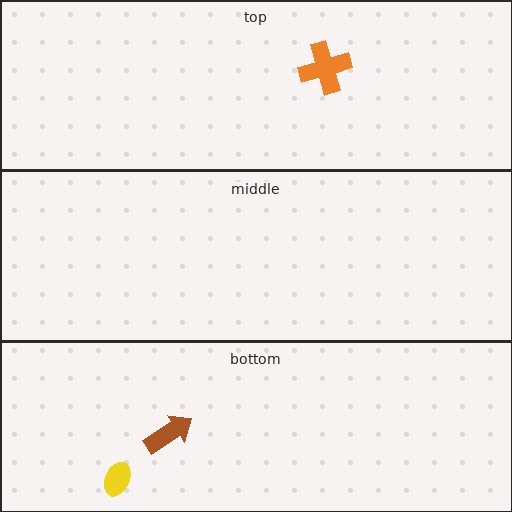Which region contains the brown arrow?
The bottom region.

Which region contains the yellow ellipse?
The bottom region.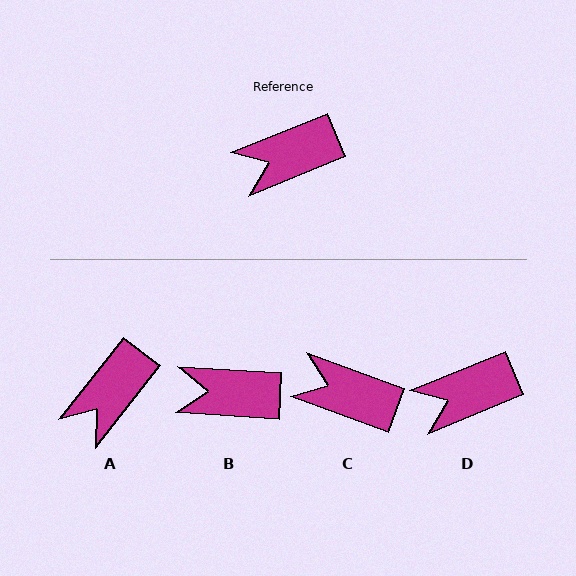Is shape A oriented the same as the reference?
No, it is off by about 30 degrees.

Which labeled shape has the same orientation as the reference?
D.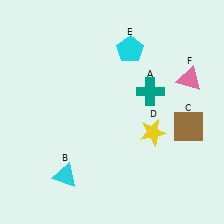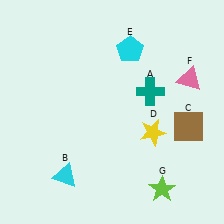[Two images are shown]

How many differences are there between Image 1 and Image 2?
There is 1 difference between the two images.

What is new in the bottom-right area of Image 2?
A lime star (G) was added in the bottom-right area of Image 2.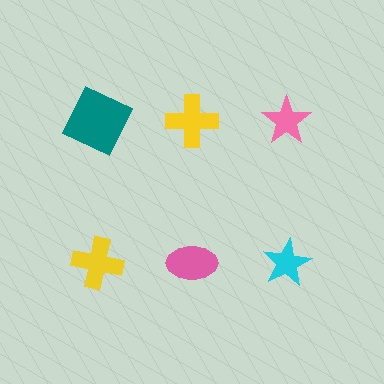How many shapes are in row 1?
3 shapes.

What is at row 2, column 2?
A pink ellipse.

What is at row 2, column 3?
A cyan star.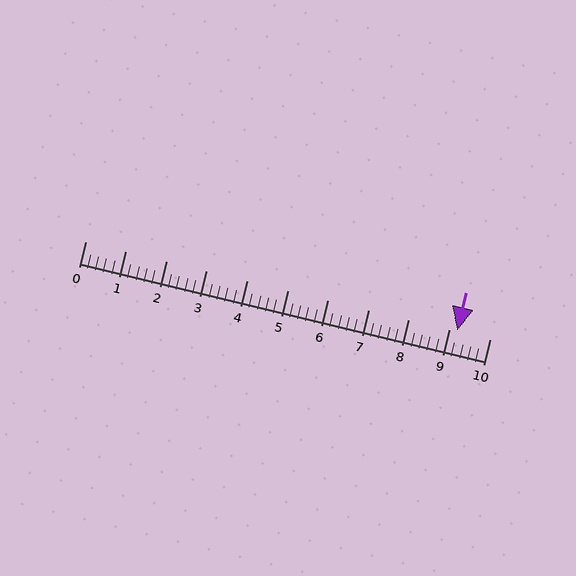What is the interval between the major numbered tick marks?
The major tick marks are spaced 1 units apart.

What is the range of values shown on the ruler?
The ruler shows values from 0 to 10.